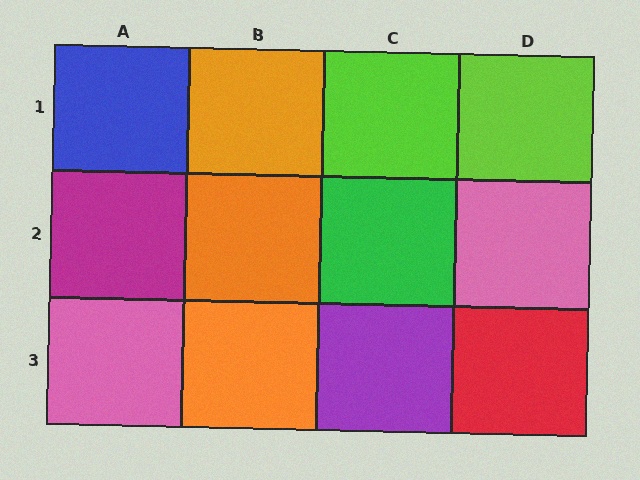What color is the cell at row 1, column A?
Blue.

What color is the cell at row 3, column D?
Red.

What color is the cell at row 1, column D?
Lime.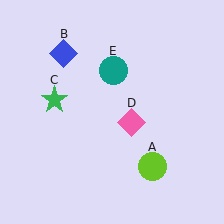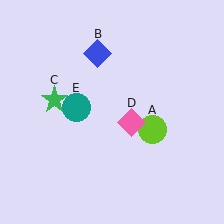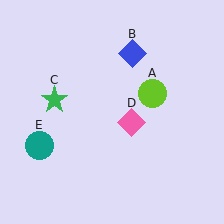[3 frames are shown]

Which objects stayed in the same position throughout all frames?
Green star (object C) and pink diamond (object D) remained stationary.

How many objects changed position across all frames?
3 objects changed position: lime circle (object A), blue diamond (object B), teal circle (object E).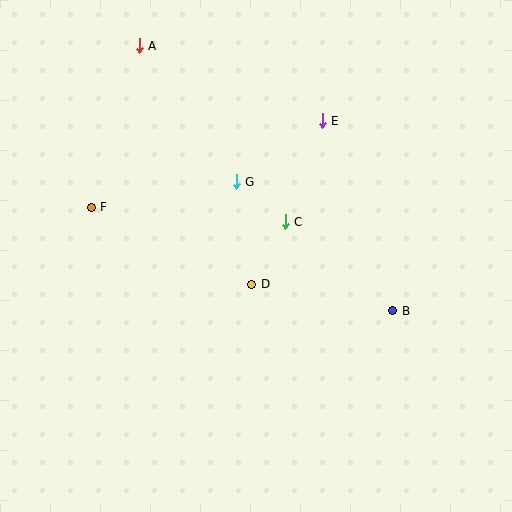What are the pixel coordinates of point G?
Point G is at (236, 182).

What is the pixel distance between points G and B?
The distance between G and B is 203 pixels.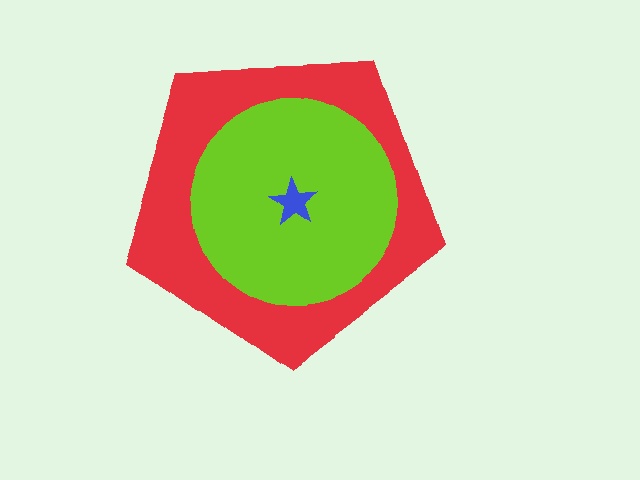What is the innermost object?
The blue star.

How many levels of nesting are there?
3.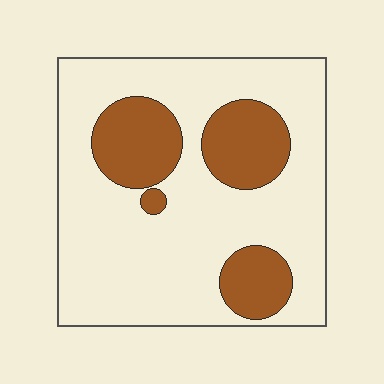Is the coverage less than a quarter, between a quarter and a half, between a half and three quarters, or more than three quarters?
Less than a quarter.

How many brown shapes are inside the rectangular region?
4.